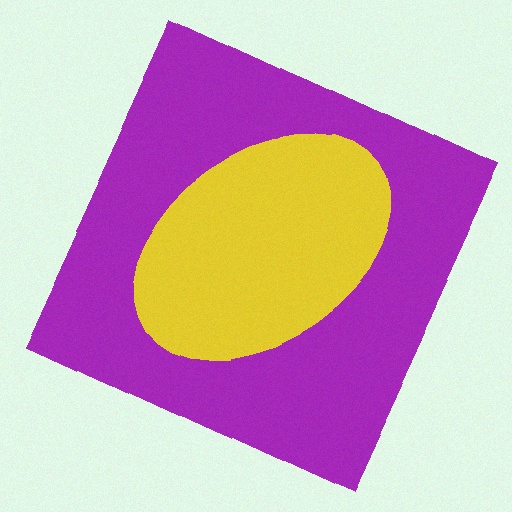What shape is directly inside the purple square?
The yellow ellipse.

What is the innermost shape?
The yellow ellipse.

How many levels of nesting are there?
2.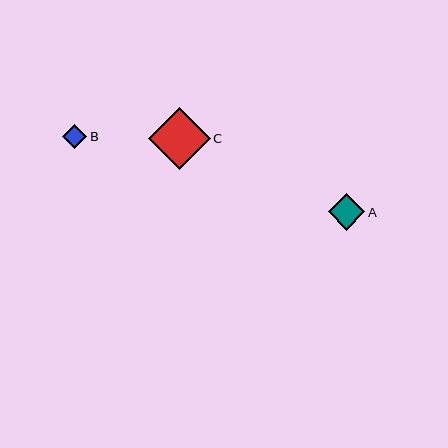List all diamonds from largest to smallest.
From largest to smallest: C, A, B.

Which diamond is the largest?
Diamond C is the largest with a size of approximately 62 pixels.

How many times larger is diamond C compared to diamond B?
Diamond C is approximately 2.6 times the size of diamond B.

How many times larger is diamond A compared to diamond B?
Diamond A is approximately 1.5 times the size of diamond B.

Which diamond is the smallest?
Diamond B is the smallest with a size of approximately 24 pixels.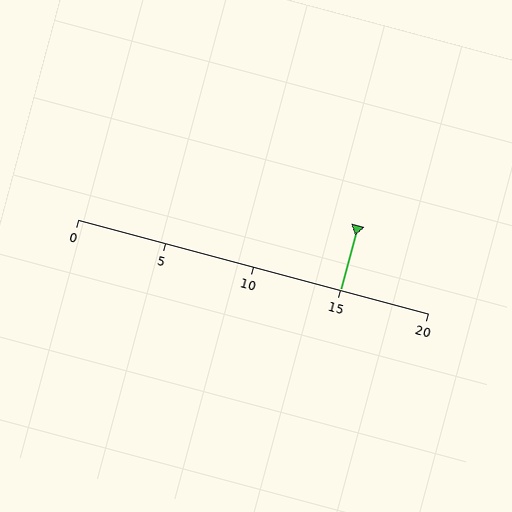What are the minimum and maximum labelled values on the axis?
The axis runs from 0 to 20.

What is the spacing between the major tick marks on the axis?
The major ticks are spaced 5 apart.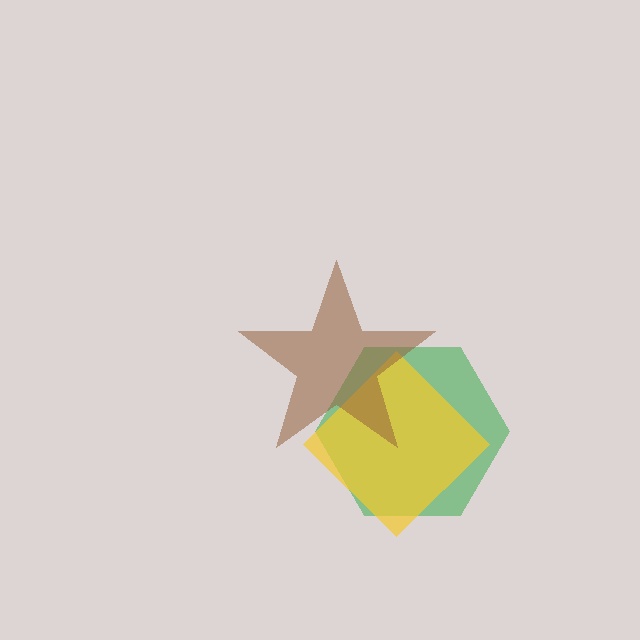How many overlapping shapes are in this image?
There are 3 overlapping shapes in the image.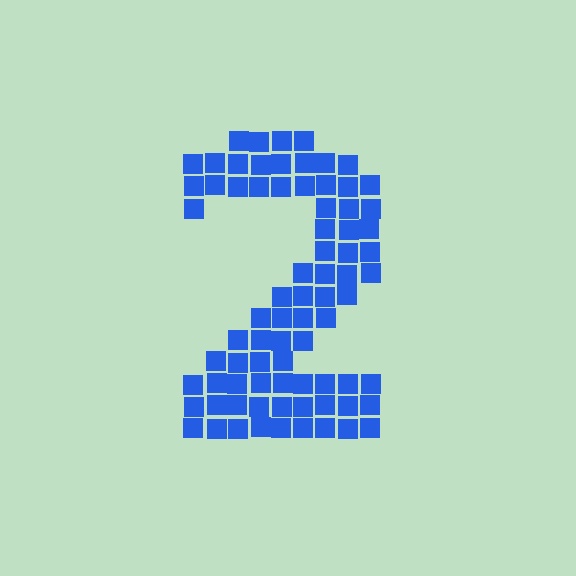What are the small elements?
The small elements are squares.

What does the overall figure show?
The overall figure shows the digit 2.